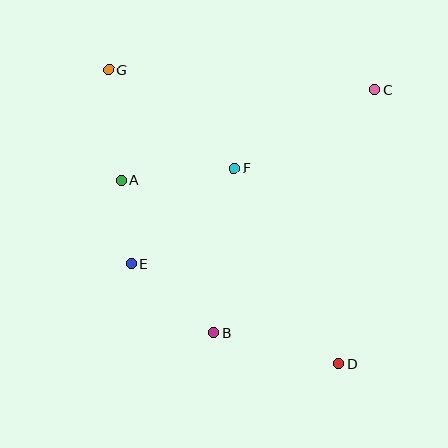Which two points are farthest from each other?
Points D and G are farthest from each other.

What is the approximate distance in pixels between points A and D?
The distance between A and D is approximately 284 pixels.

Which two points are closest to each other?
Points A and E are closest to each other.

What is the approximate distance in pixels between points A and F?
The distance between A and F is approximately 113 pixels.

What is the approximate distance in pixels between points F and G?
The distance between F and G is approximately 160 pixels.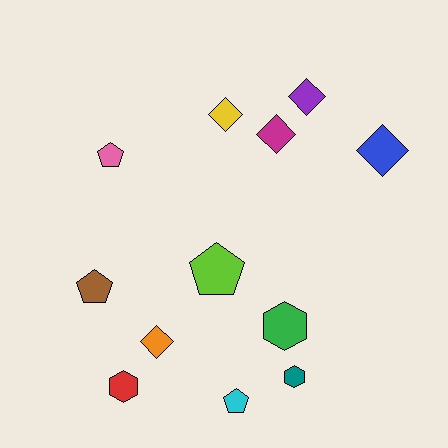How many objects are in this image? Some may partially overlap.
There are 12 objects.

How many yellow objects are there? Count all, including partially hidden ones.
There is 1 yellow object.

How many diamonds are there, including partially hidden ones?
There are 5 diamonds.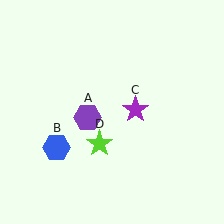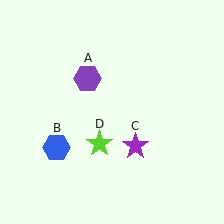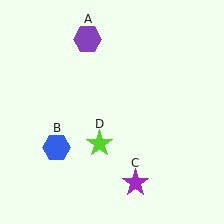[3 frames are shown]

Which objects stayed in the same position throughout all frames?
Blue hexagon (object B) and lime star (object D) remained stationary.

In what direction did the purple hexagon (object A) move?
The purple hexagon (object A) moved up.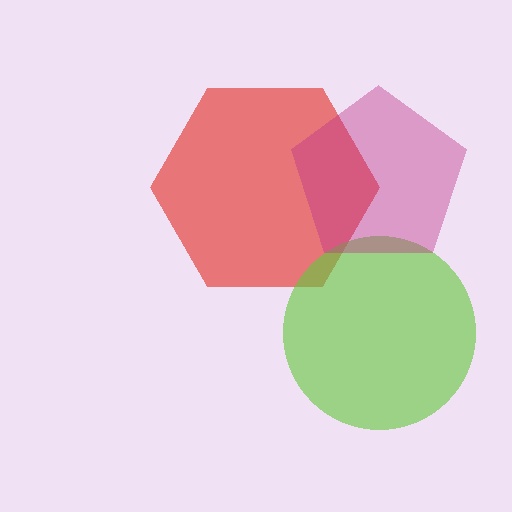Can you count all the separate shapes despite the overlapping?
Yes, there are 3 separate shapes.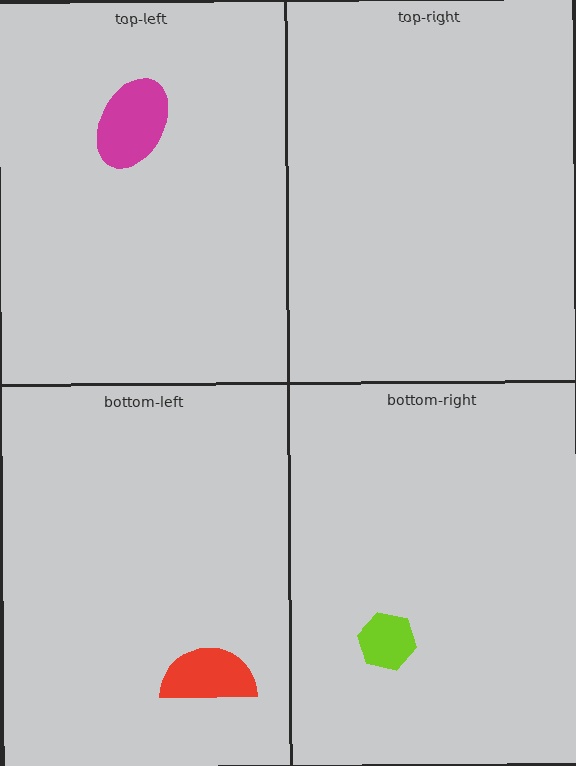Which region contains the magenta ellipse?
The top-left region.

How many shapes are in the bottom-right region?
1.